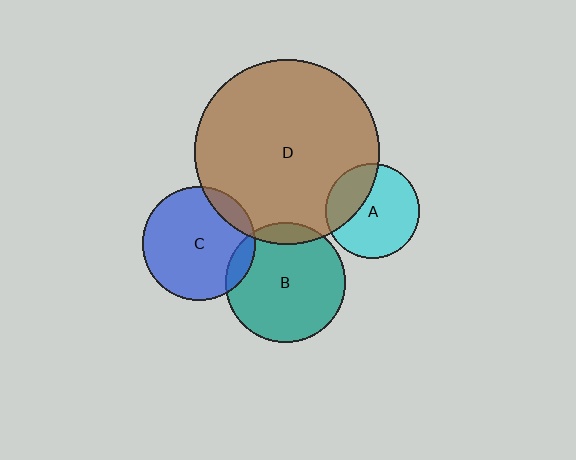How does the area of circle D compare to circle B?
Approximately 2.4 times.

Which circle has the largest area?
Circle D (brown).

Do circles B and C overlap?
Yes.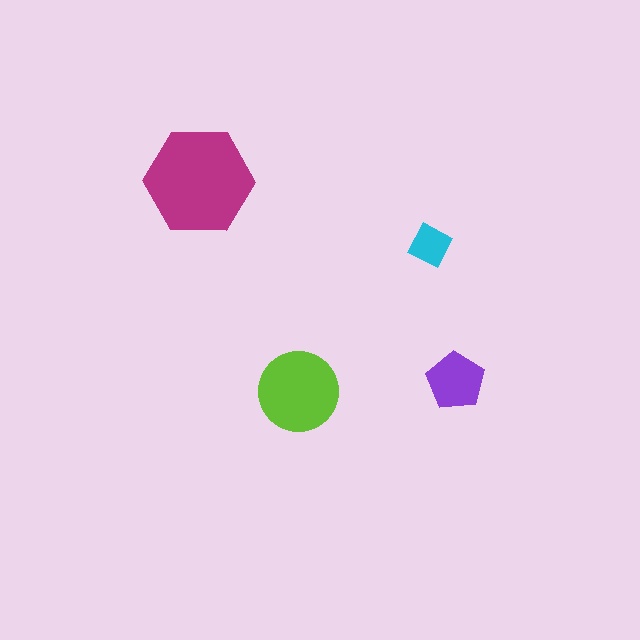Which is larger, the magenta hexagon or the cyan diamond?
The magenta hexagon.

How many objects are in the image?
There are 4 objects in the image.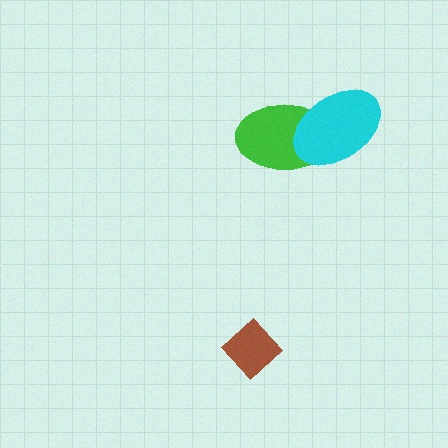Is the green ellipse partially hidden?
Yes, it is partially covered by another shape.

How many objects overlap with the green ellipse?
1 object overlaps with the green ellipse.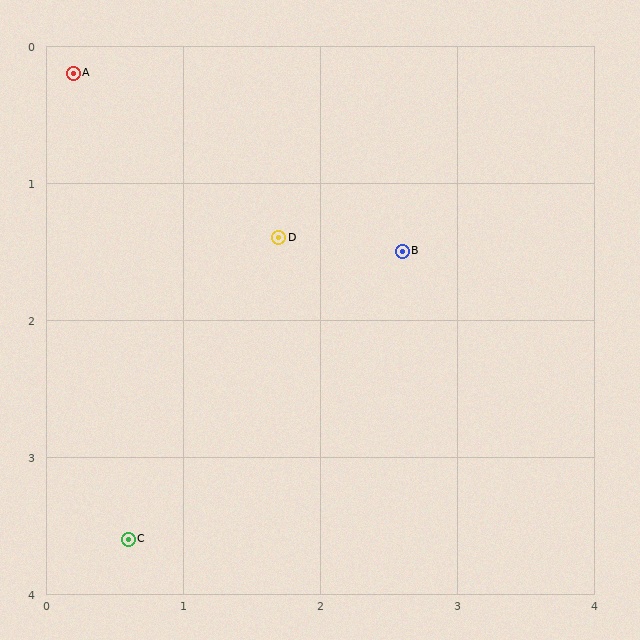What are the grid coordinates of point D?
Point D is at approximately (1.7, 1.4).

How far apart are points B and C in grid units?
Points B and C are about 2.9 grid units apart.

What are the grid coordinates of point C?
Point C is at approximately (0.6, 3.6).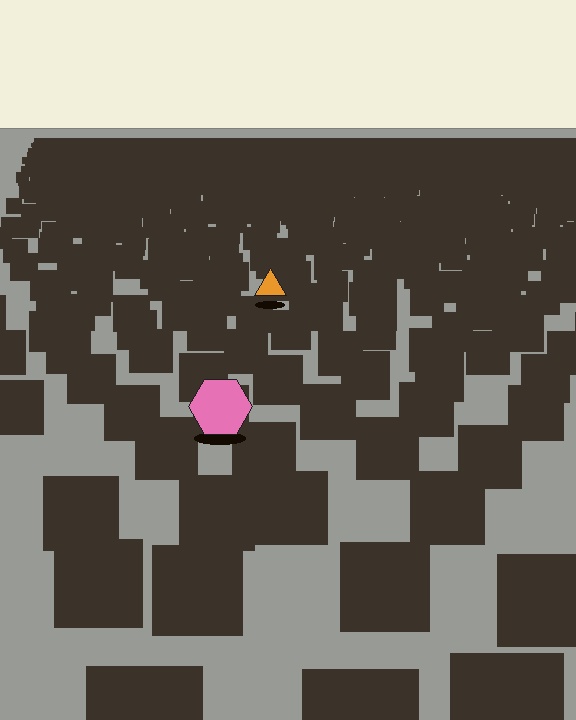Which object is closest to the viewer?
The pink hexagon is closest. The texture marks near it are larger and more spread out.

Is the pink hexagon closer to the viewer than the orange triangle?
Yes. The pink hexagon is closer — you can tell from the texture gradient: the ground texture is coarser near it.